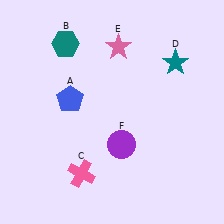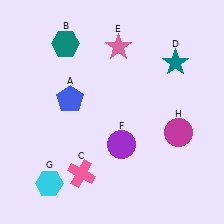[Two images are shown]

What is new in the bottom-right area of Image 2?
A magenta circle (H) was added in the bottom-right area of Image 2.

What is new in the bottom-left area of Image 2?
A cyan hexagon (G) was added in the bottom-left area of Image 2.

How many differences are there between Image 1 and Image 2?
There are 2 differences between the two images.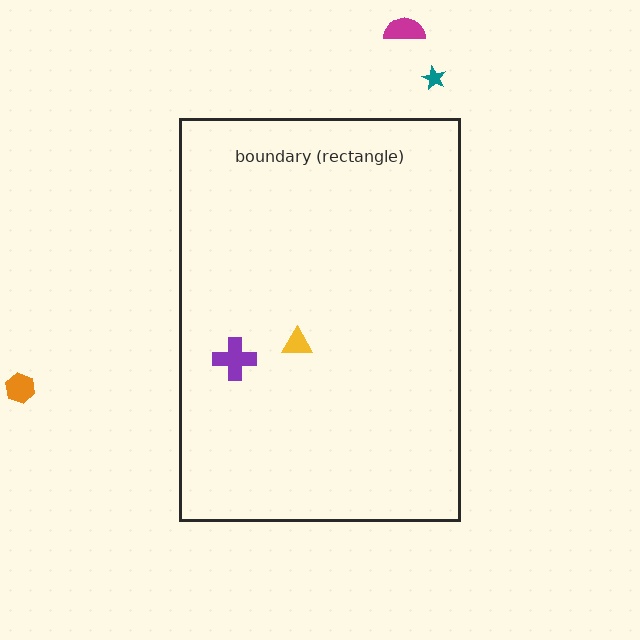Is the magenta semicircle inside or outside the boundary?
Outside.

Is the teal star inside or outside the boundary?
Outside.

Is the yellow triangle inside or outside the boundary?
Inside.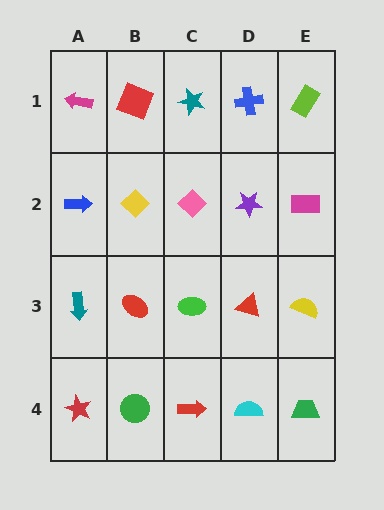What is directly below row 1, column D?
A purple star.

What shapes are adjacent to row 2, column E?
A lime rectangle (row 1, column E), a yellow semicircle (row 3, column E), a purple star (row 2, column D).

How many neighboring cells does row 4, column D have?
3.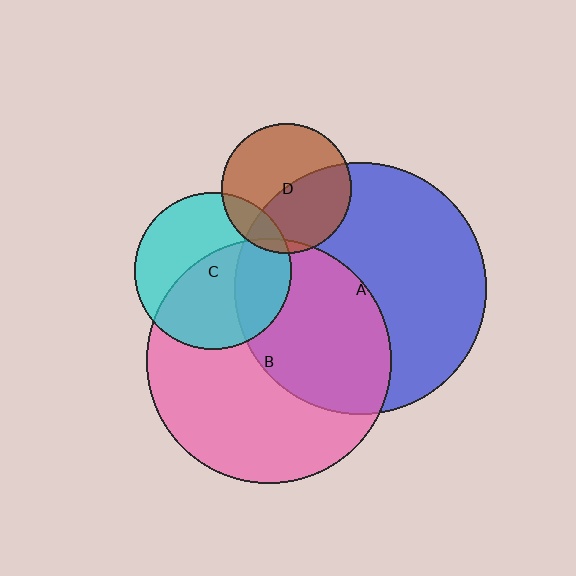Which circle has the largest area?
Circle A (blue).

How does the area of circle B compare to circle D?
Approximately 3.5 times.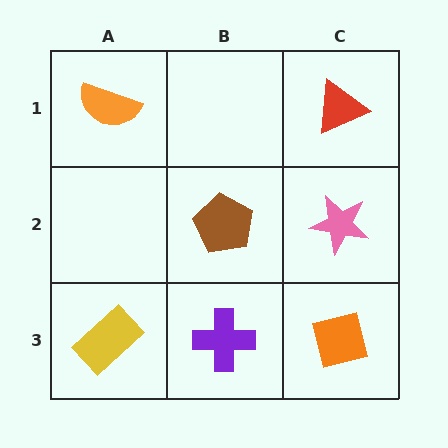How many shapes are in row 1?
2 shapes.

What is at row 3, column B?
A purple cross.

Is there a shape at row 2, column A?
No, that cell is empty.